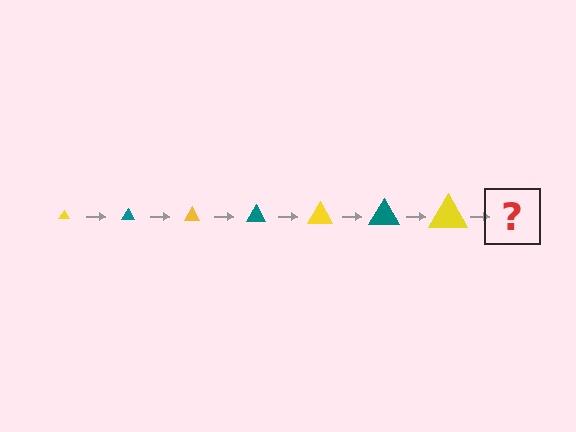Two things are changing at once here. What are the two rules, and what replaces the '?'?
The two rules are that the triangle grows larger each step and the color cycles through yellow and teal. The '?' should be a teal triangle, larger than the previous one.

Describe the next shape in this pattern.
It should be a teal triangle, larger than the previous one.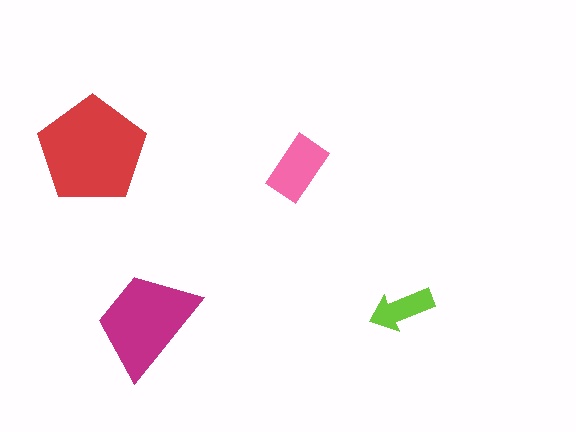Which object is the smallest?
The lime arrow.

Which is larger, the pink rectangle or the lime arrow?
The pink rectangle.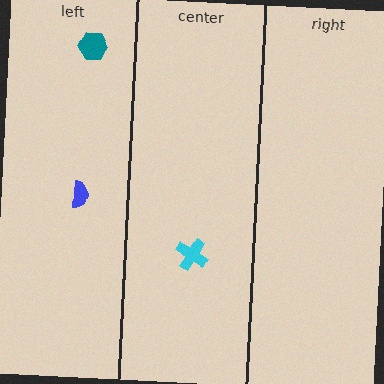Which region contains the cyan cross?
The center region.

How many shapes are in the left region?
2.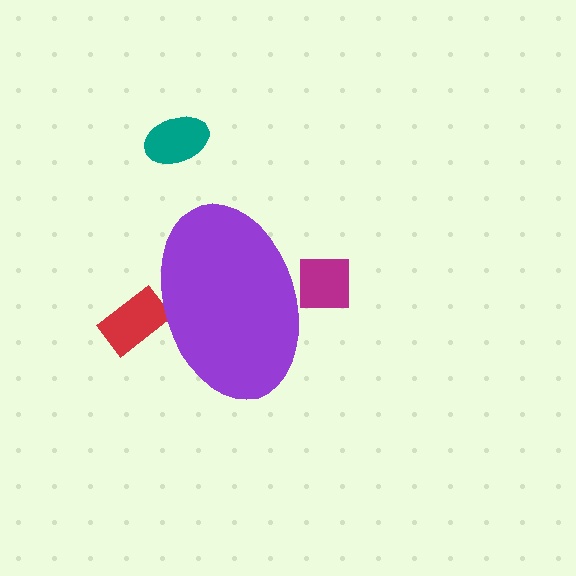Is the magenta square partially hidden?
Yes, the magenta square is partially hidden behind the purple ellipse.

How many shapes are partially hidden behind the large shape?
2 shapes are partially hidden.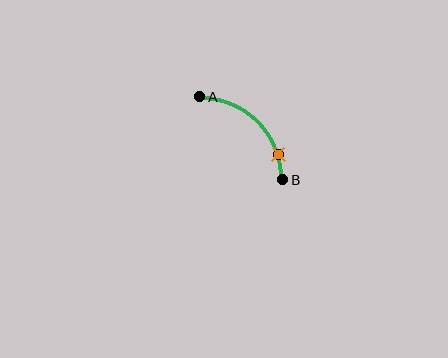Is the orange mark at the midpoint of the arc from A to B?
No. The orange mark lies on the arc but is closer to endpoint B. The arc midpoint would be at the point on the curve equidistant along the arc from both A and B.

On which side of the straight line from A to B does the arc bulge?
The arc bulges above and to the right of the straight line connecting A and B.